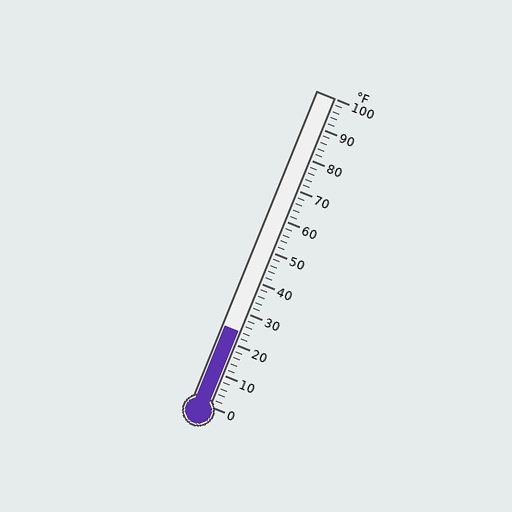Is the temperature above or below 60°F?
The temperature is below 60°F.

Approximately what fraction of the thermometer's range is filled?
The thermometer is filled to approximately 25% of its range.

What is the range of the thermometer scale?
The thermometer scale ranges from 0°F to 100°F.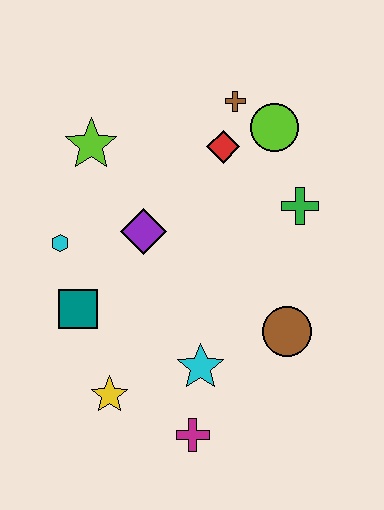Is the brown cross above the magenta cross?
Yes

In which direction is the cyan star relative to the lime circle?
The cyan star is below the lime circle.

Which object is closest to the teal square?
The cyan hexagon is closest to the teal square.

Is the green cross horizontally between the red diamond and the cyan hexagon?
No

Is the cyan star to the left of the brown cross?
Yes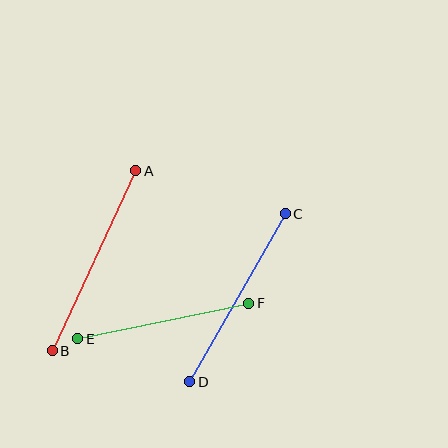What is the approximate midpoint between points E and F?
The midpoint is at approximately (163, 321) pixels.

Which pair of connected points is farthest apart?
Points A and B are farthest apart.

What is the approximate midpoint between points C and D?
The midpoint is at approximately (238, 298) pixels.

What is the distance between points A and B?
The distance is approximately 198 pixels.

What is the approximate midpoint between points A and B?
The midpoint is at approximately (94, 261) pixels.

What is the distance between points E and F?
The distance is approximately 174 pixels.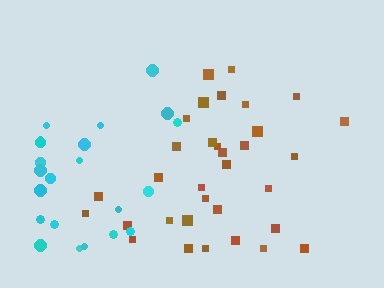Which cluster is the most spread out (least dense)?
Cyan.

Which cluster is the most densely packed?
Brown.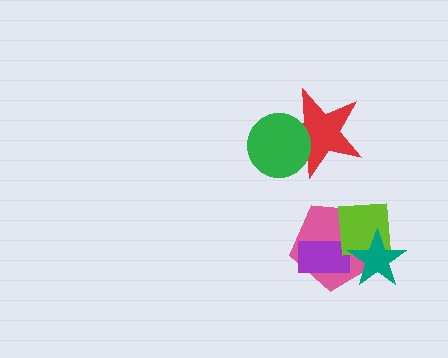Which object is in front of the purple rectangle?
The lime square is in front of the purple rectangle.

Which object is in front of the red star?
The green circle is in front of the red star.